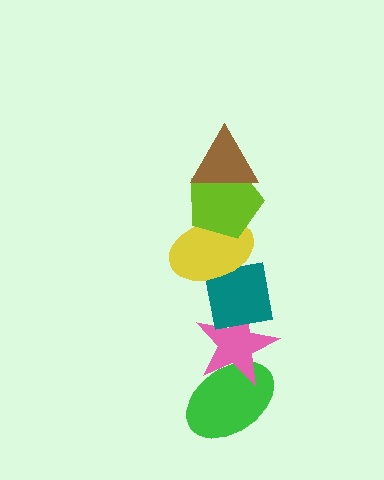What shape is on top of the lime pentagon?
The brown triangle is on top of the lime pentagon.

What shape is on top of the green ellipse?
The pink star is on top of the green ellipse.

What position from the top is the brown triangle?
The brown triangle is 1st from the top.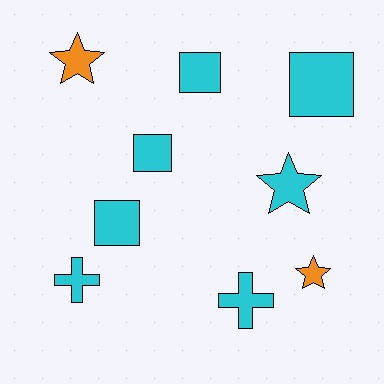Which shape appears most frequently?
Square, with 4 objects.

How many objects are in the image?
There are 9 objects.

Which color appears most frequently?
Cyan, with 7 objects.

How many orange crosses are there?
There are no orange crosses.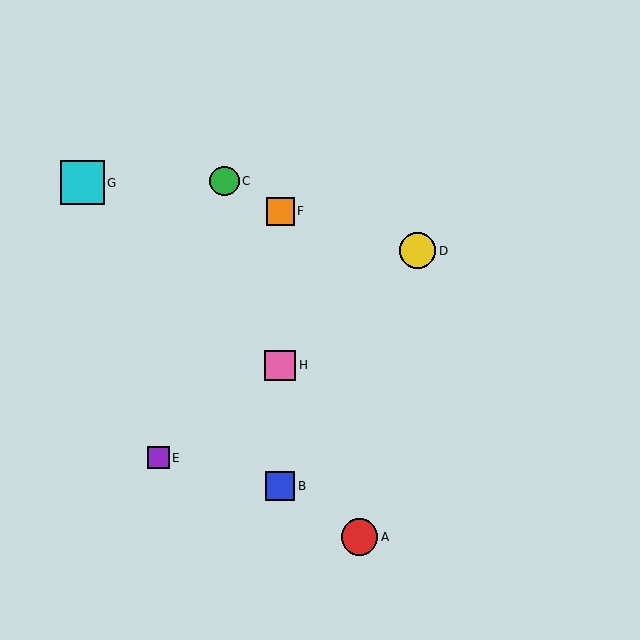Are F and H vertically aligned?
Yes, both are at x≈280.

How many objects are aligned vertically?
3 objects (B, F, H) are aligned vertically.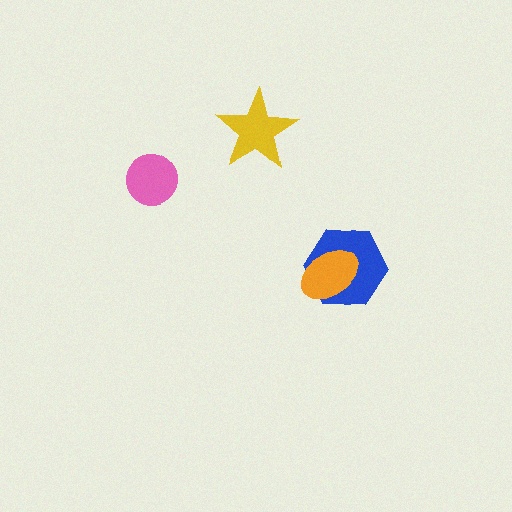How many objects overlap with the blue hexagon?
1 object overlaps with the blue hexagon.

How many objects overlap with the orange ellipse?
1 object overlaps with the orange ellipse.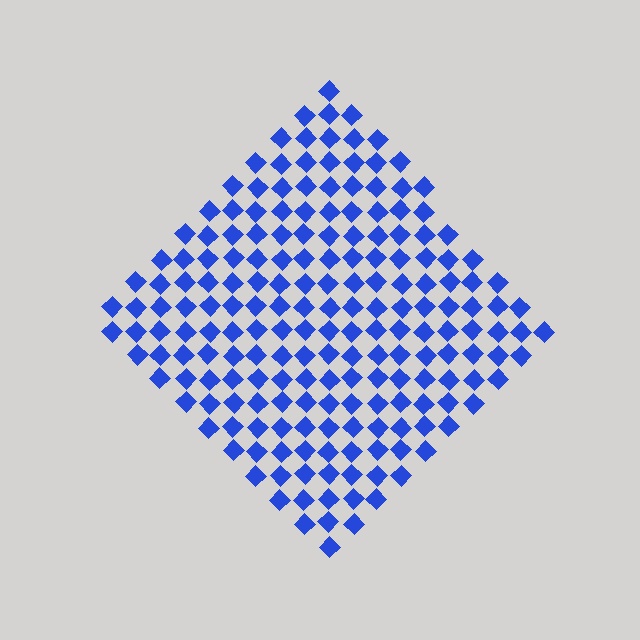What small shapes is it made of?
It is made of small diamonds.